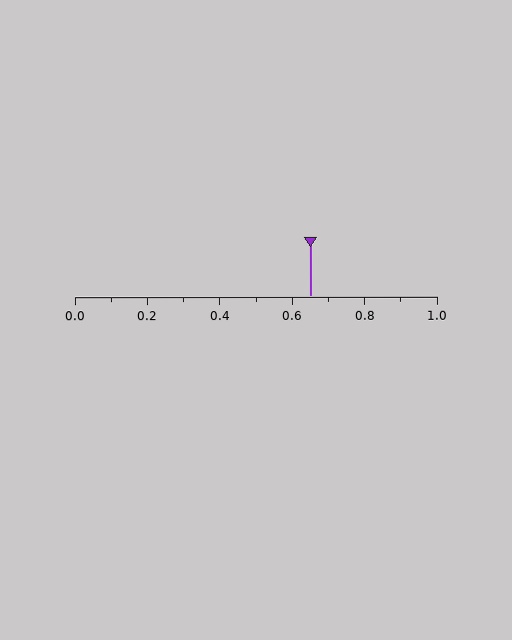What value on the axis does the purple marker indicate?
The marker indicates approximately 0.65.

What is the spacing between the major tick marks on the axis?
The major ticks are spaced 0.2 apart.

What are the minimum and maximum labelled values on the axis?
The axis runs from 0.0 to 1.0.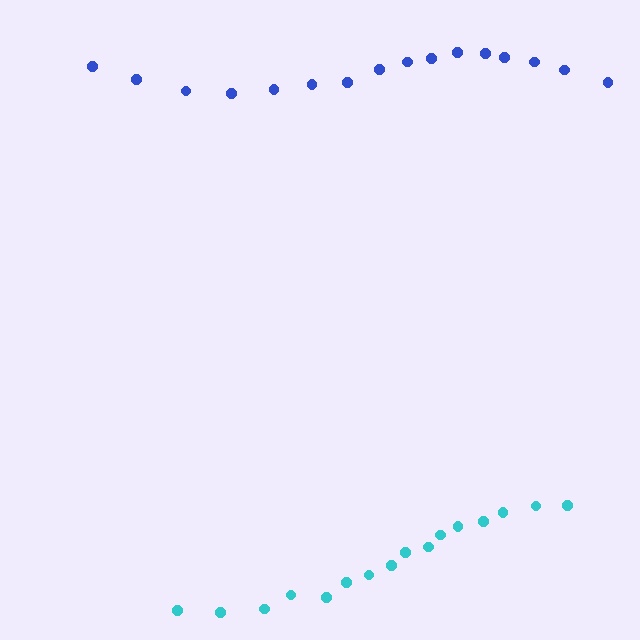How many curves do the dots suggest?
There are 2 distinct paths.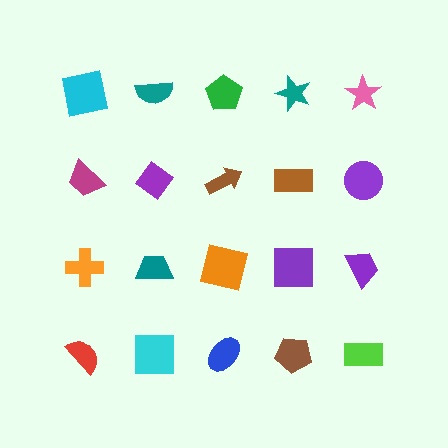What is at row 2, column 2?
A purple diamond.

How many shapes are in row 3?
5 shapes.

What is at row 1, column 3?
A green pentagon.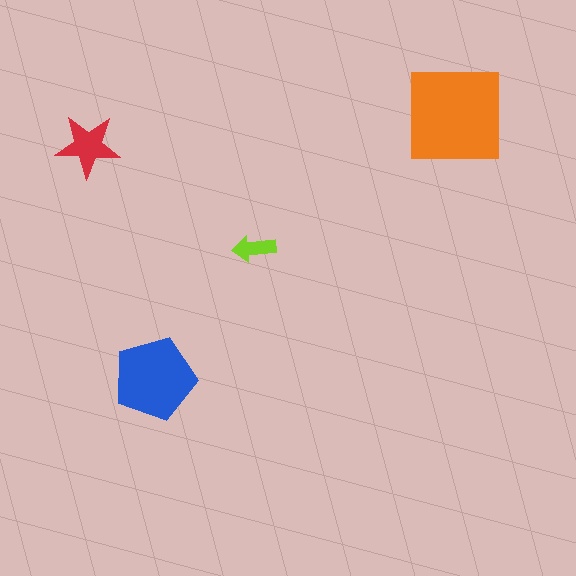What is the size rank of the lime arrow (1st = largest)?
4th.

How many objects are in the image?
There are 4 objects in the image.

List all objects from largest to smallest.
The orange square, the blue pentagon, the red star, the lime arrow.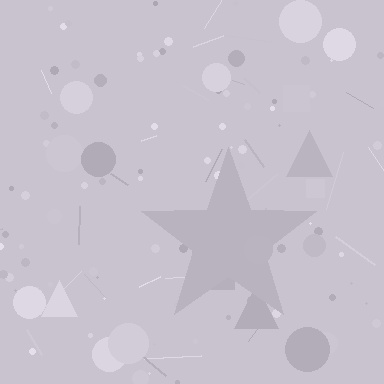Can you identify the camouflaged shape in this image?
The camouflaged shape is a star.